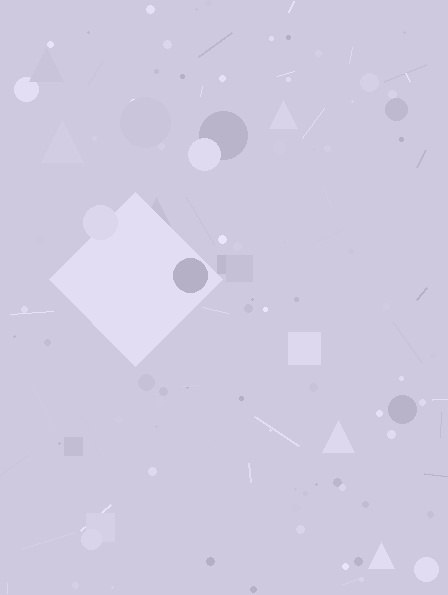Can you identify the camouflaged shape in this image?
The camouflaged shape is a diamond.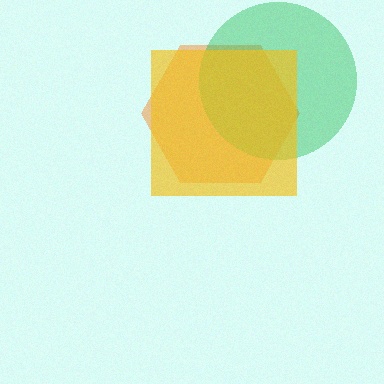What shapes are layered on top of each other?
The layered shapes are: an orange hexagon, a green circle, a yellow square.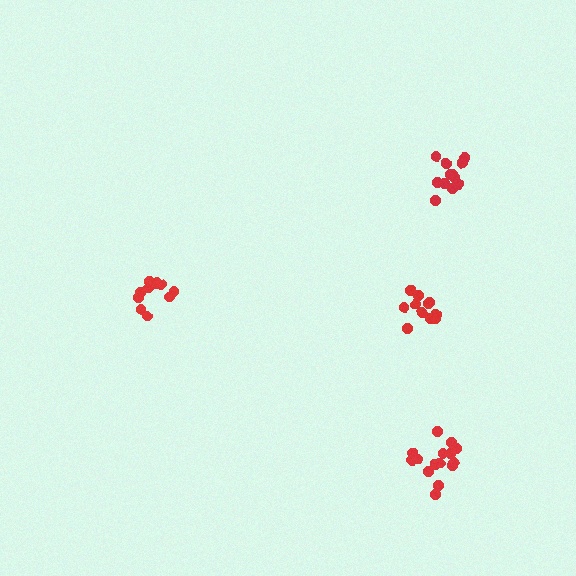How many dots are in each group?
Group 1: 11 dots, Group 2: 12 dots, Group 3: 11 dots, Group 4: 15 dots (49 total).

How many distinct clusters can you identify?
There are 4 distinct clusters.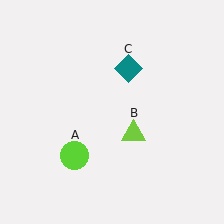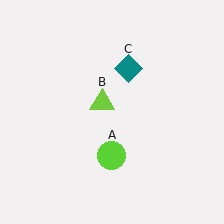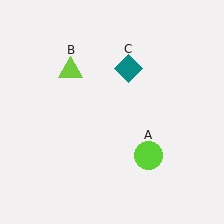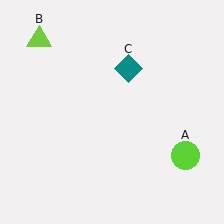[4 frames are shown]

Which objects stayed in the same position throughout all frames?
Teal diamond (object C) remained stationary.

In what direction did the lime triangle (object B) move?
The lime triangle (object B) moved up and to the left.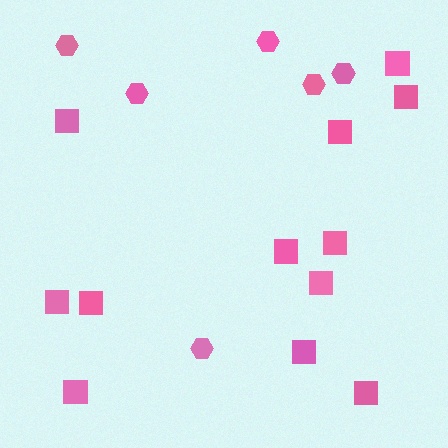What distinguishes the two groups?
There are 2 groups: one group of squares (12) and one group of hexagons (6).